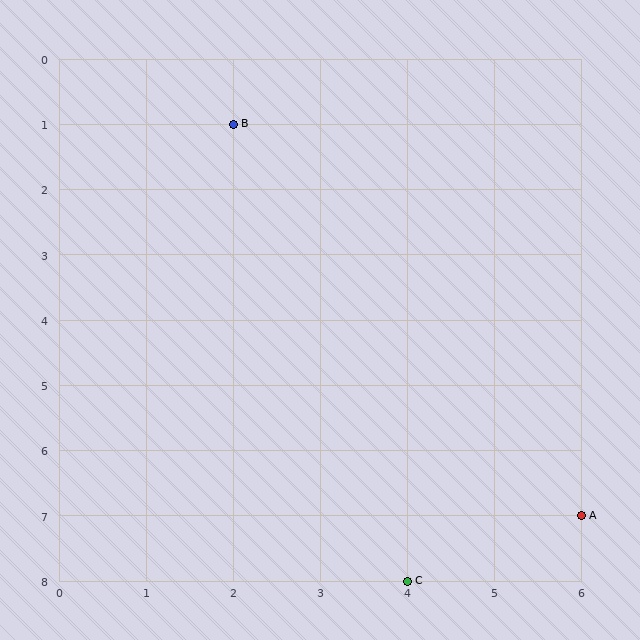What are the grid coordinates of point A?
Point A is at grid coordinates (6, 7).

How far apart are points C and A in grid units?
Points C and A are 2 columns and 1 row apart (about 2.2 grid units diagonally).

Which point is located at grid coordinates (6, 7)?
Point A is at (6, 7).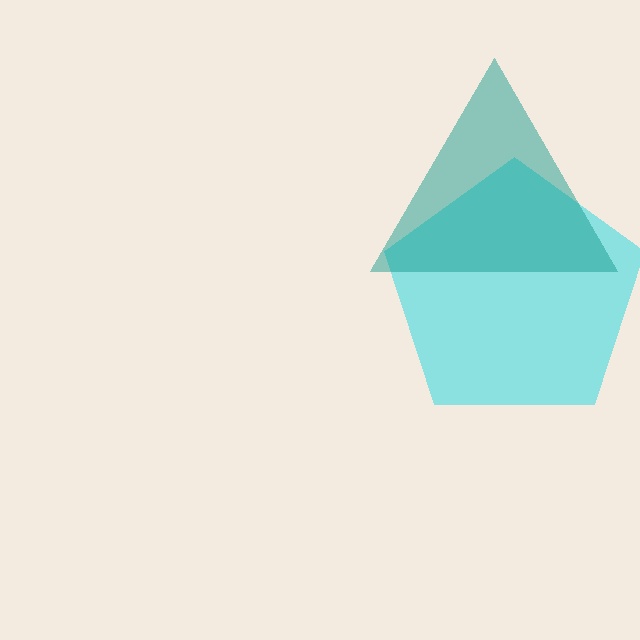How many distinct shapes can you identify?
There are 2 distinct shapes: a cyan pentagon, a teal triangle.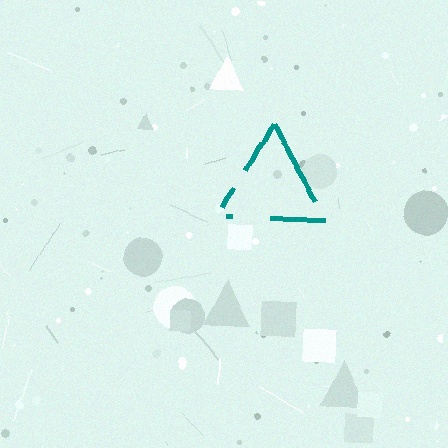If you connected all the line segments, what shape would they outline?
They would outline a triangle.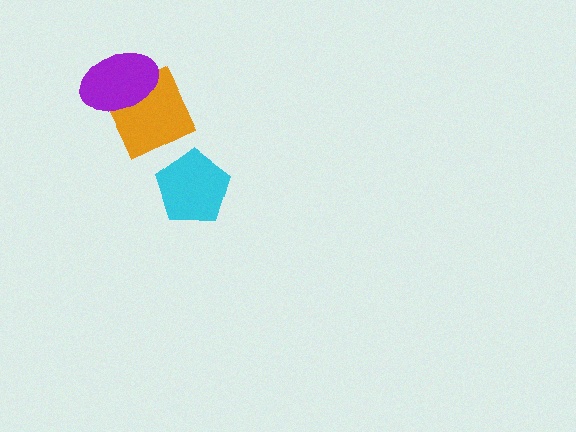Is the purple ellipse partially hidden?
No, no other shape covers it.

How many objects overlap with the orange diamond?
1 object overlaps with the orange diamond.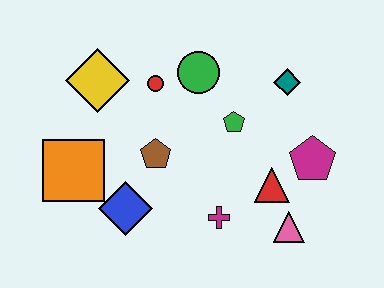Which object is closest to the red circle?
The green circle is closest to the red circle.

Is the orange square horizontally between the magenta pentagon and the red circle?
No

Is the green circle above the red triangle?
Yes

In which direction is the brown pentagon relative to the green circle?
The brown pentagon is below the green circle.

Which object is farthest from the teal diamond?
The orange square is farthest from the teal diamond.